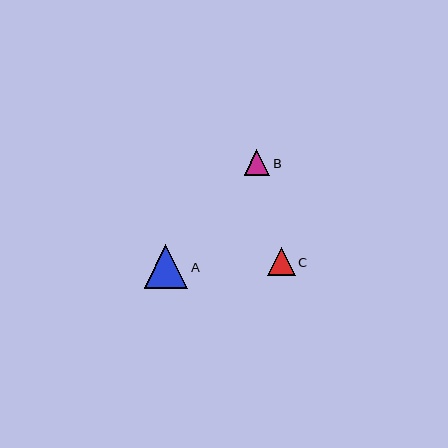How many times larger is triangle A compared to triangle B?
Triangle A is approximately 1.7 times the size of triangle B.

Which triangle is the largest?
Triangle A is the largest with a size of approximately 44 pixels.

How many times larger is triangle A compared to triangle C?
Triangle A is approximately 1.6 times the size of triangle C.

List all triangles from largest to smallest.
From largest to smallest: A, C, B.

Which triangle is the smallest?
Triangle B is the smallest with a size of approximately 26 pixels.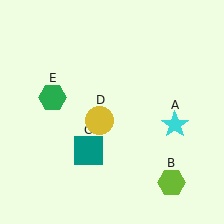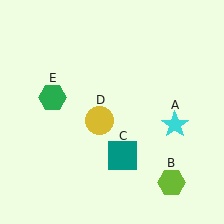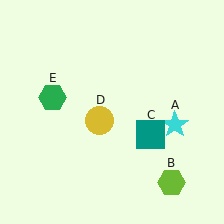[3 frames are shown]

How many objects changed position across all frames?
1 object changed position: teal square (object C).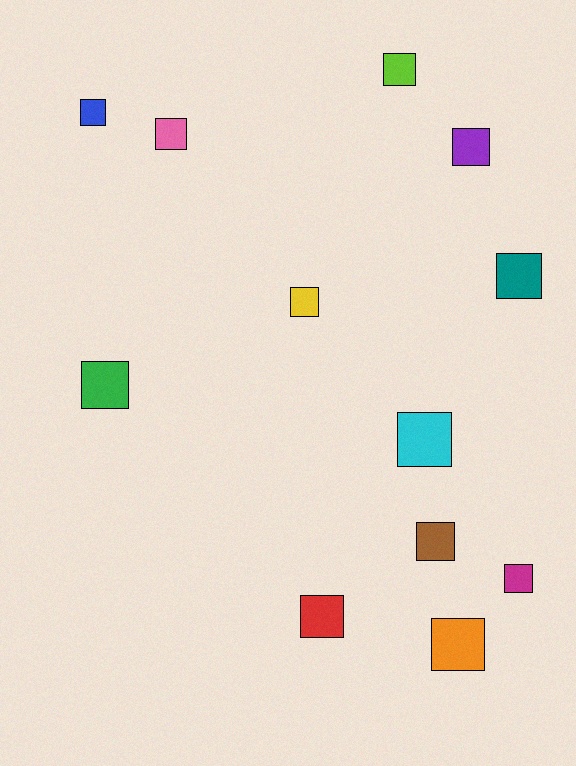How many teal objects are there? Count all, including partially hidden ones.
There is 1 teal object.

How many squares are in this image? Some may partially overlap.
There are 12 squares.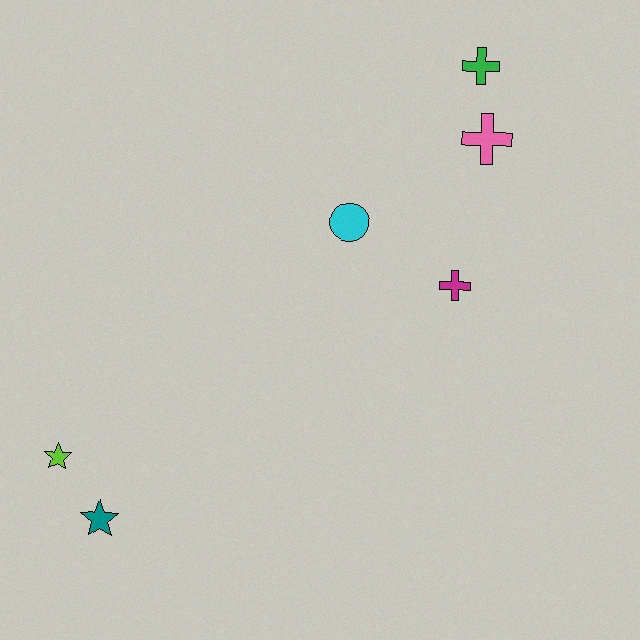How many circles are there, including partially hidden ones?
There is 1 circle.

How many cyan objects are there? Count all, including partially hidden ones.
There is 1 cyan object.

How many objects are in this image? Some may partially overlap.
There are 6 objects.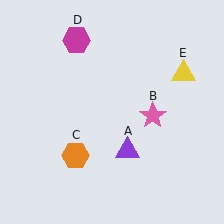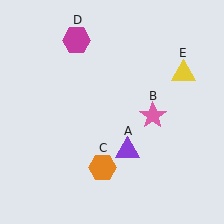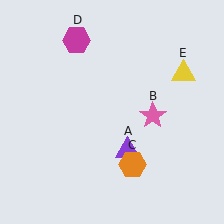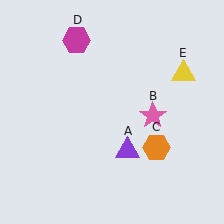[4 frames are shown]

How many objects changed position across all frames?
1 object changed position: orange hexagon (object C).